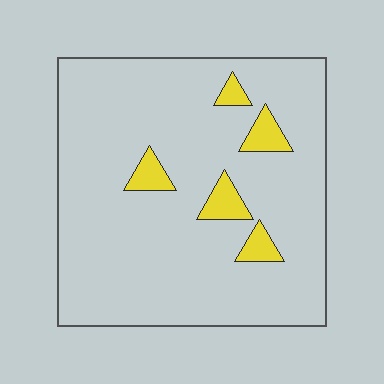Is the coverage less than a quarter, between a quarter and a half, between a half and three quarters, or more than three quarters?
Less than a quarter.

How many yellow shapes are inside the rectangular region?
5.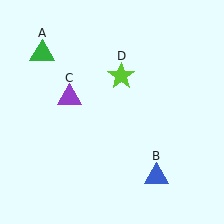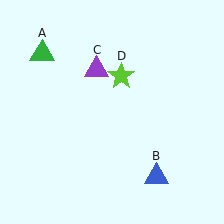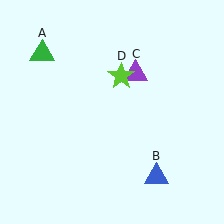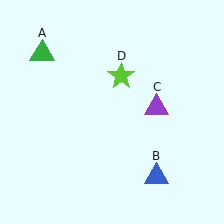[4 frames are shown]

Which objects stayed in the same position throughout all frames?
Green triangle (object A) and blue triangle (object B) and lime star (object D) remained stationary.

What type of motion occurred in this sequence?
The purple triangle (object C) rotated clockwise around the center of the scene.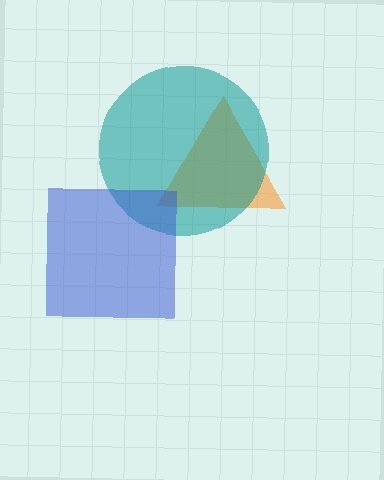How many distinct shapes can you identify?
There are 3 distinct shapes: an orange triangle, a teal circle, a blue square.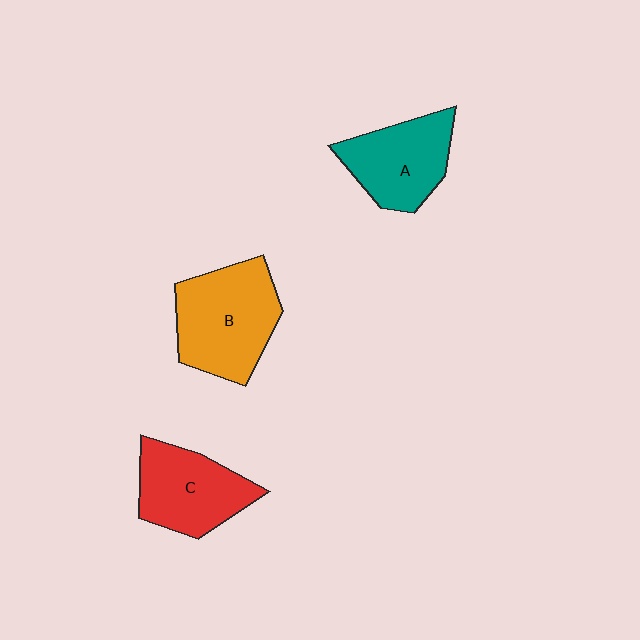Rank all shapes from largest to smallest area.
From largest to smallest: B (orange), C (red), A (teal).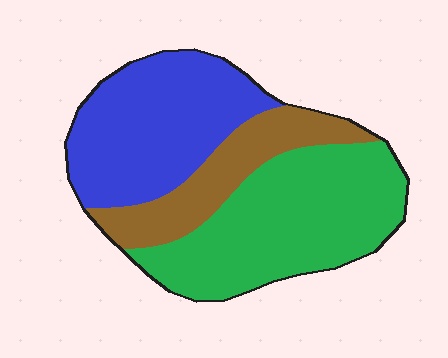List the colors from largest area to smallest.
From largest to smallest: green, blue, brown.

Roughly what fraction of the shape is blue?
Blue takes up about three eighths (3/8) of the shape.